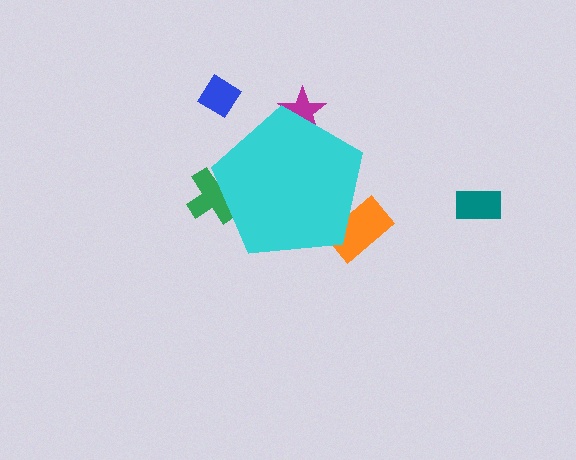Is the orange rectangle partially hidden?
Yes, the orange rectangle is partially hidden behind the cyan pentagon.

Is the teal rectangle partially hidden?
No, the teal rectangle is fully visible.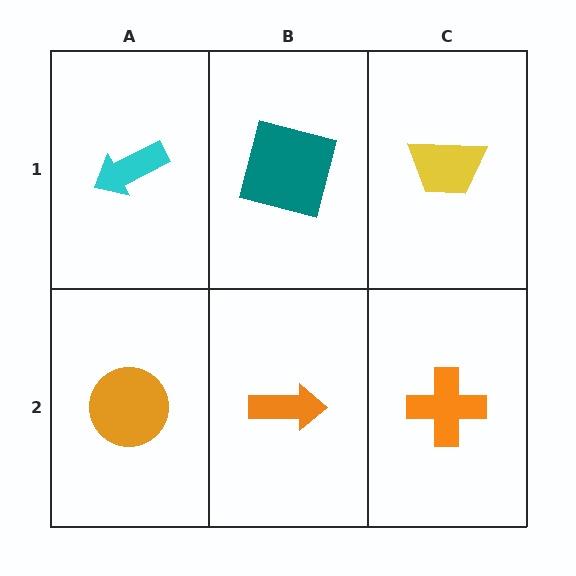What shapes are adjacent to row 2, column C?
A yellow trapezoid (row 1, column C), an orange arrow (row 2, column B).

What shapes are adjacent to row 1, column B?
An orange arrow (row 2, column B), a cyan arrow (row 1, column A), a yellow trapezoid (row 1, column C).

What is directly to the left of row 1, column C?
A teal square.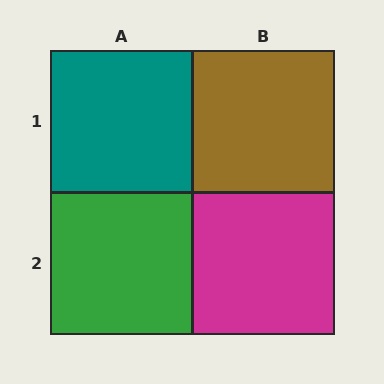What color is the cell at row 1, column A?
Teal.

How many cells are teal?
1 cell is teal.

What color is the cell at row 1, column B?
Brown.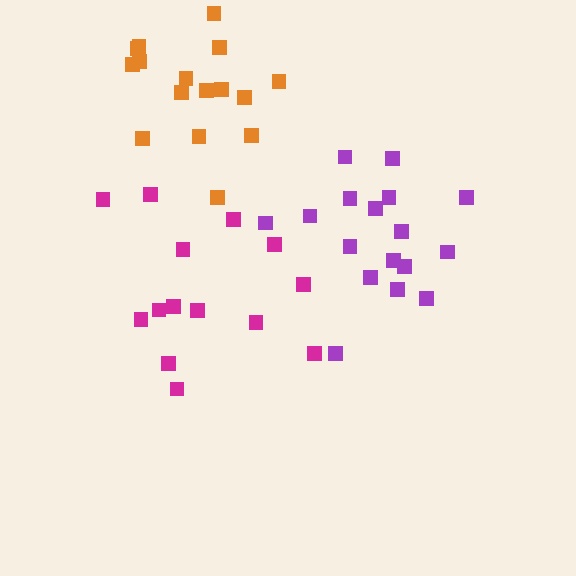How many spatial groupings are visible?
There are 3 spatial groupings.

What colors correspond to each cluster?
The clusters are colored: magenta, purple, orange.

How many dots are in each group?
Group 1: 14 dots, Group 2: 17 dots, Group 3: 16 dots (47 total).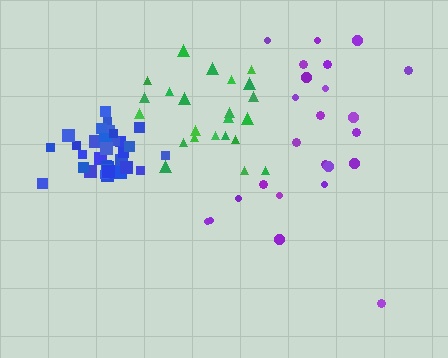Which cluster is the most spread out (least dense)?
Purple.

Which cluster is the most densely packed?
Blue.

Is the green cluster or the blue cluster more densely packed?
Blue.